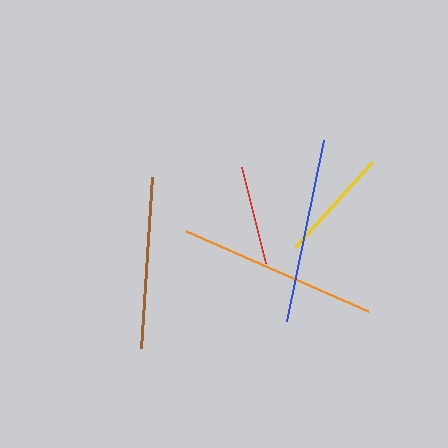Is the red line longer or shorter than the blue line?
The blue line is longer than the red line.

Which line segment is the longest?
The orange line is the longest at approximately 199 pixels.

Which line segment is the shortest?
The red line is the shortest at approximately 99 pixels.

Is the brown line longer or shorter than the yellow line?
The brown line is longer than the yellow line.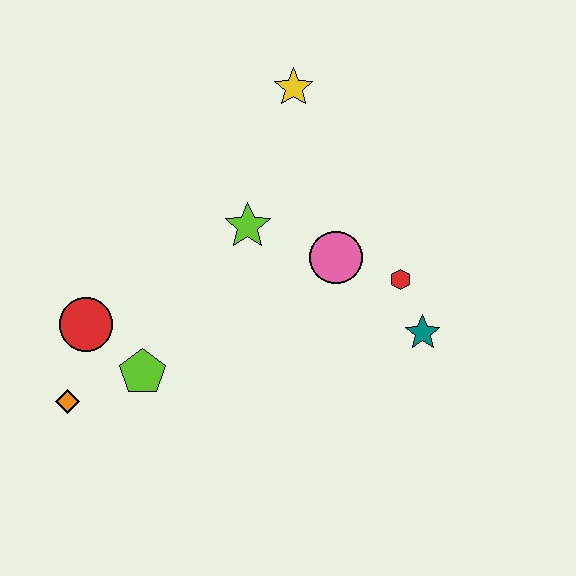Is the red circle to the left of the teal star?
Yes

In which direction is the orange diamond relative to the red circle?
The orange diamond is below the red circle.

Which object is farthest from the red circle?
The teal star is farthest from the red circle.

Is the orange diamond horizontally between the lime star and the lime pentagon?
No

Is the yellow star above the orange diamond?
Yes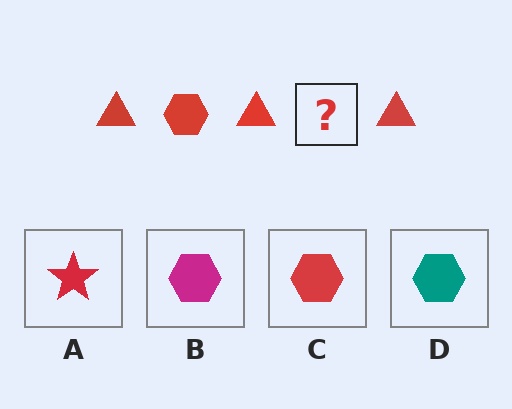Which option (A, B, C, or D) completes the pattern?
C.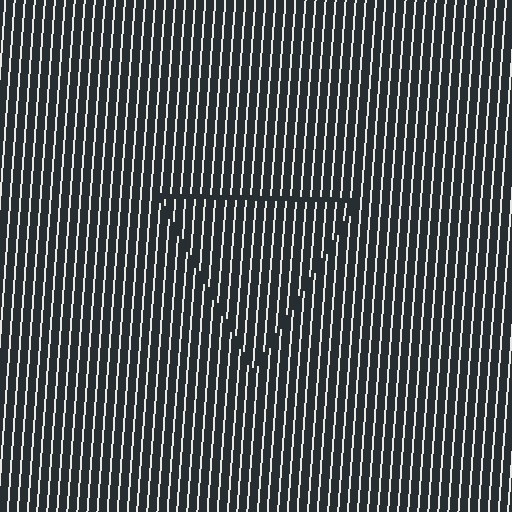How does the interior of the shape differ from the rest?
The interior of the shape contains the same grating, shifted by half a period — the contour is defined by the phase discontinuity where line-ends from the inner and outer gratings abut.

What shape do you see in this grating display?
An illusory triangle. The interior of the shape contains the same grating, shifted by half a period — the contour is defined by the phase discontinuity where line-ends from the inner and outer gratings abut.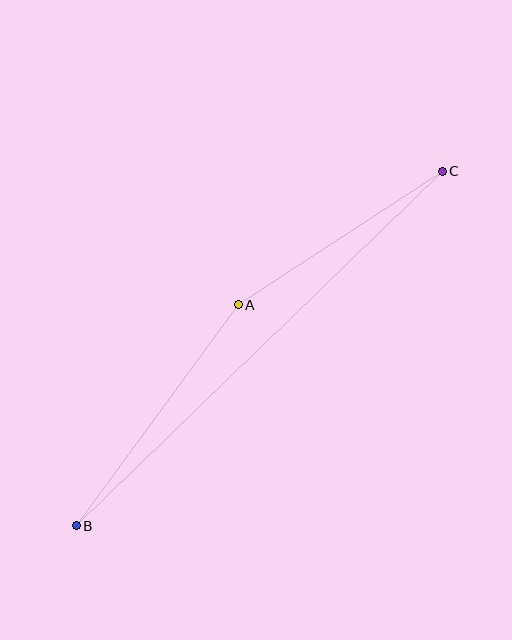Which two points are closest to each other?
Points A and C are closest to each other.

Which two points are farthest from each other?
Points B and C are farthest from each other.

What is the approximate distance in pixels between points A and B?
The distance between A and B is approximately 274 pixels.